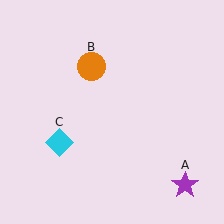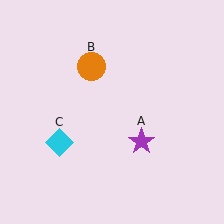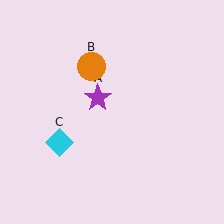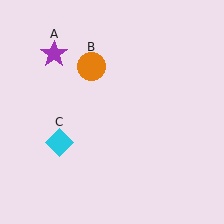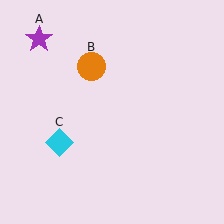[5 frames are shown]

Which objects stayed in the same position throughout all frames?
Orange circle (object B) and cyan diamond (object C) remained stationary.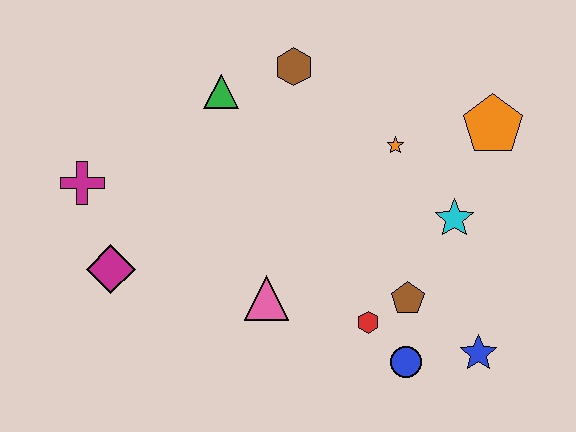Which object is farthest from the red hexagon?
The magenta cross is farthest from the red hexagon.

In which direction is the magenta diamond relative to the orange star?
The magenta diamond is to the left of the orange star.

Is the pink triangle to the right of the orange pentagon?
No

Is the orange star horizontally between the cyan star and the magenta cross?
Yes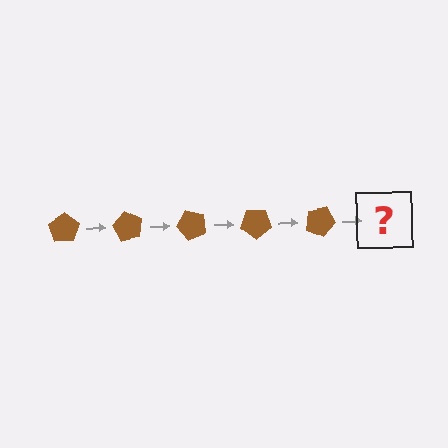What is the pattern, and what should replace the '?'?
The pattern is that the pentagon rotates 60 degrees each step. The '?' should be a brown pentagon rotated 300 degrees.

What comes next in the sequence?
The next element should be a brown pentagon rotated 300 degrees.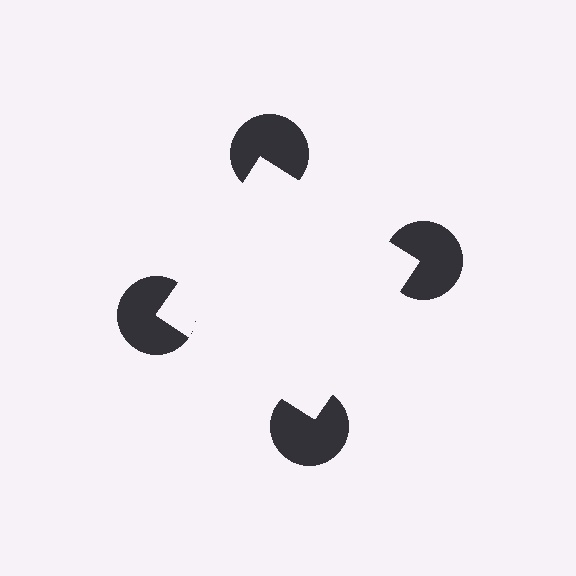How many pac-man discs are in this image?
There are 4 — one at each vertex of the illusory square.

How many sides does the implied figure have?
4 sides.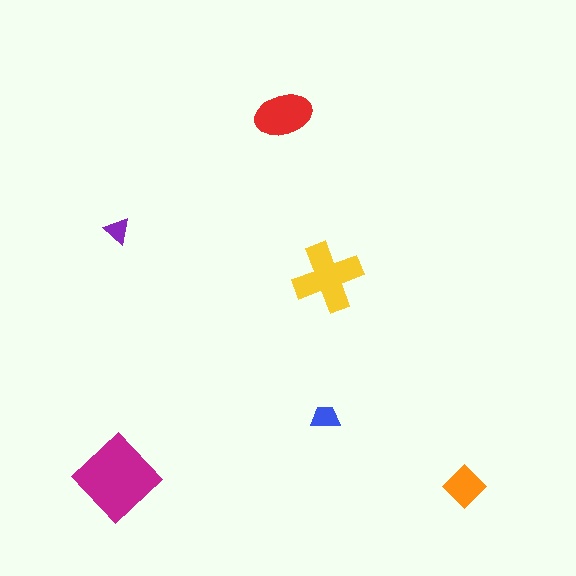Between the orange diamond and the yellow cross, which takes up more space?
The yellow cross.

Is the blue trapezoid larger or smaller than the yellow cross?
Smaller.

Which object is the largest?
The magenta diamond.